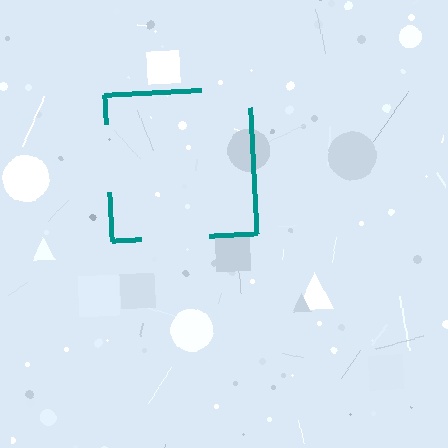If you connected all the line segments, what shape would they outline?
They would outline a square.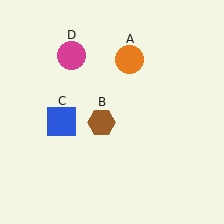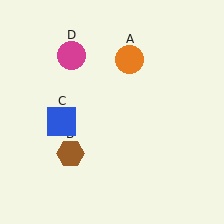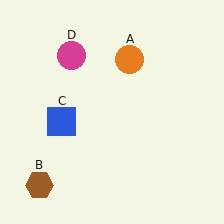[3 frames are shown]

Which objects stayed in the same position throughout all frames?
Orange circle (object A) and blue square (object C) and magenta circle (object D) remained stationary.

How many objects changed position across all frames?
1 object changed position: brown hexagon (object B).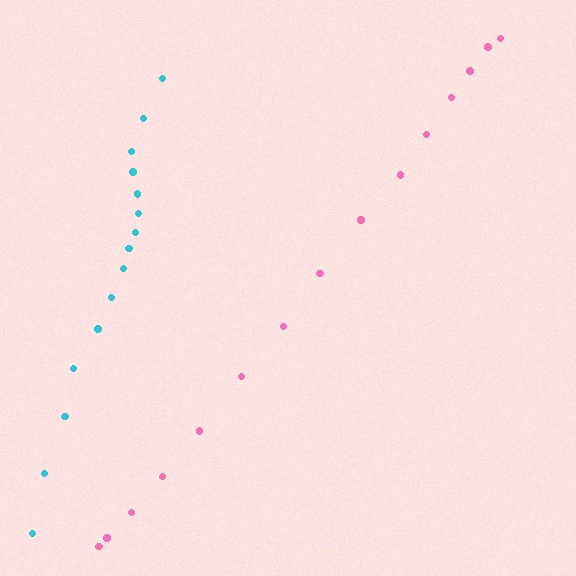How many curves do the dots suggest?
There are 2 distinct paths.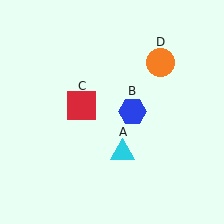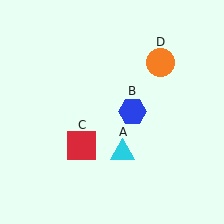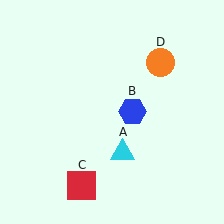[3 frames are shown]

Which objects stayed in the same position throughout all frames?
Cyan triangle (object A) and blue hexagon (object B) and orange circle (object D) remained stationary.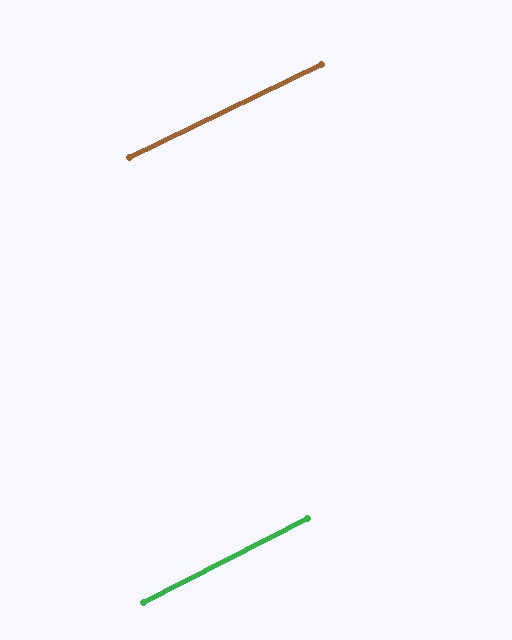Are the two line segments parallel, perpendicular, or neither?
Parallel — their directions differ by only 1.2°.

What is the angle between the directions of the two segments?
Approximately 1 degree.